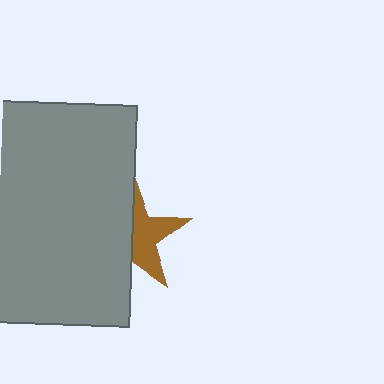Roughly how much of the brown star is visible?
About half of it is visible (roughly 47%).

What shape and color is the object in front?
The object in front is a gray rectangle.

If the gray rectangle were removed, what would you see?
You would see the complete brown star.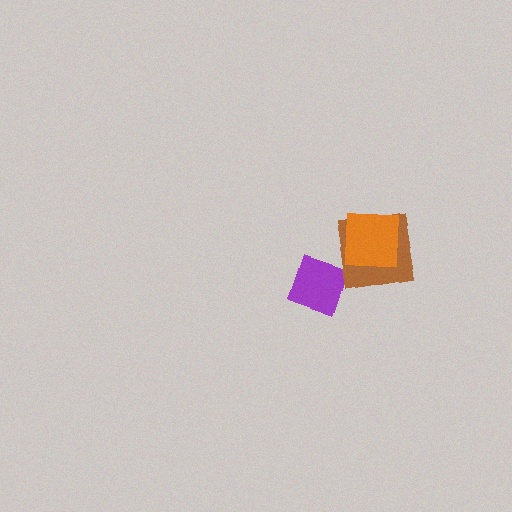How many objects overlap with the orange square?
1 object overlaps with the orange square.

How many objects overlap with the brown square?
1 object overlaps with the brown square.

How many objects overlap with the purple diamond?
0 objects overlap with the purple diamond.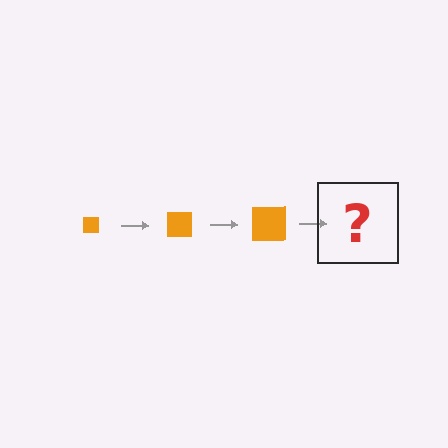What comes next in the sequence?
The next element should be an orange square, larger than the previous one.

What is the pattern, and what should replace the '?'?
The pattern is that the square gets progressively larger each step. The '?' should be an orange square, larger than the previous one.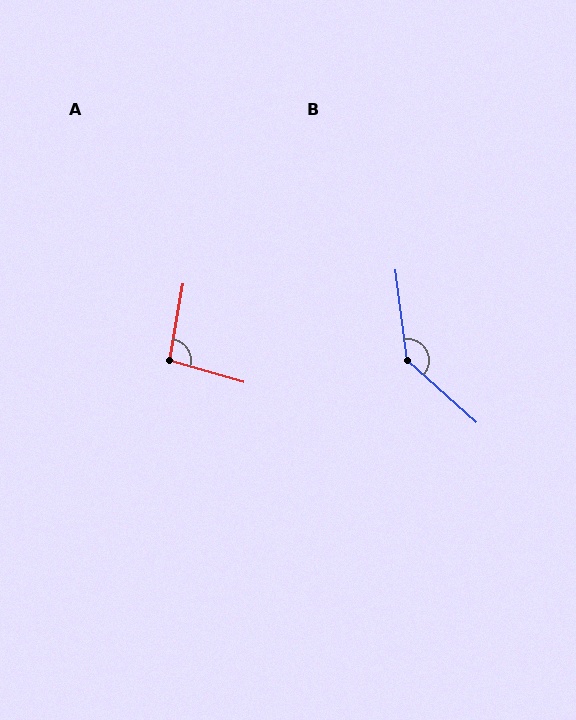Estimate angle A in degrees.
Approximately 96 degrees.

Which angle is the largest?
B, at approximately 139 degrees.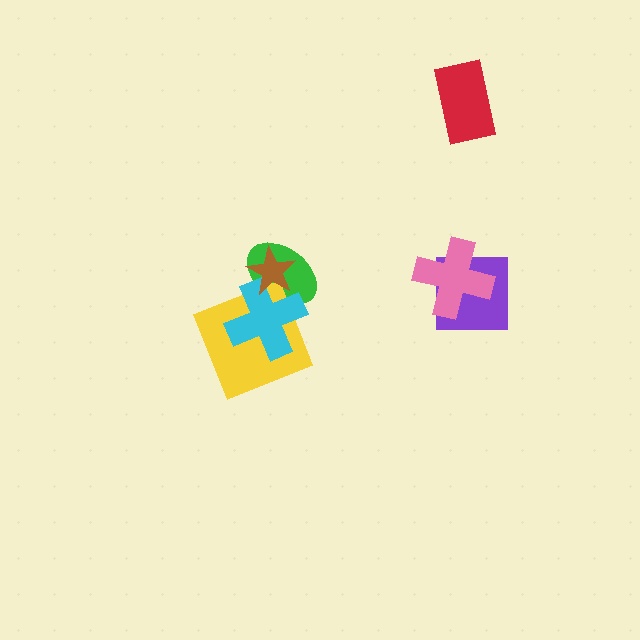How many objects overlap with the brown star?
2 objects overlap with the brown star.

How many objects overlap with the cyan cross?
3 objects overlap with the cyan cross.